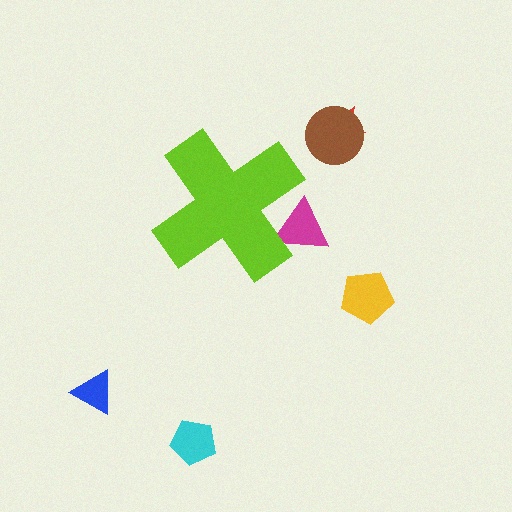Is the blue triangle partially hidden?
No, the blue triangle is fully visible.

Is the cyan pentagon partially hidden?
No, the cyan pentagon is fully visible.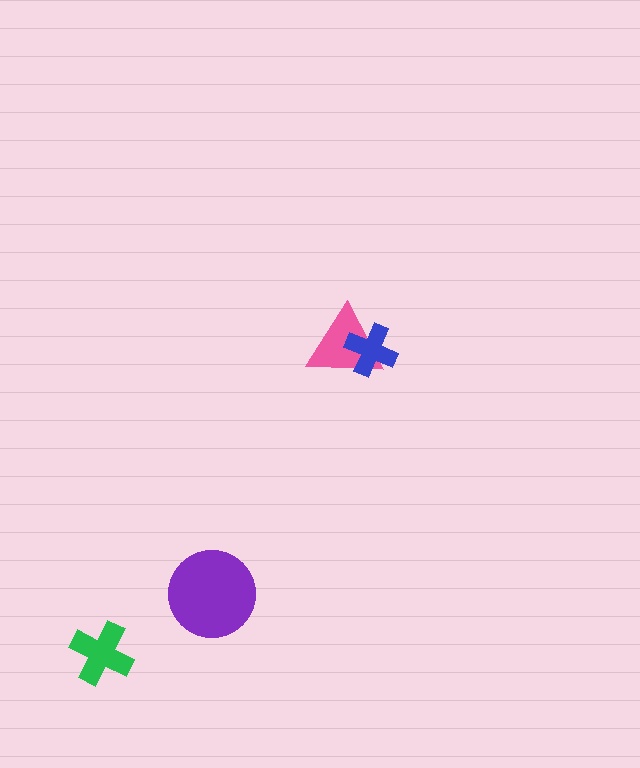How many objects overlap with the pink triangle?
1 object overlaps with the pink triangle.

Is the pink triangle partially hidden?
Yes, it is partially covered by another shape.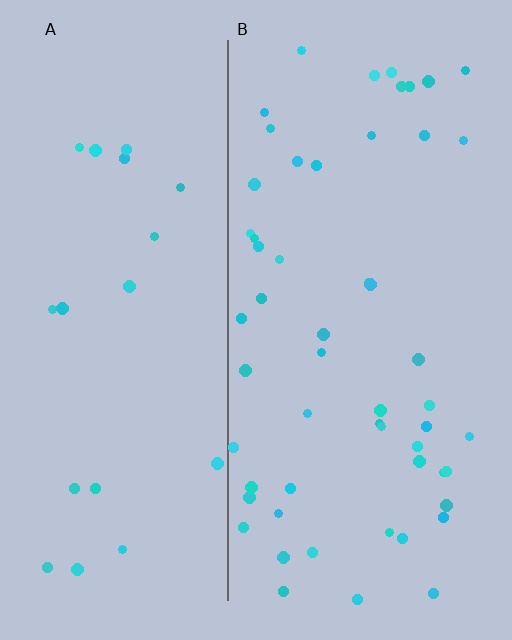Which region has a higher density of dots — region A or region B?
B (the right).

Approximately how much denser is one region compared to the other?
Approximately 2.7× — region B over region A.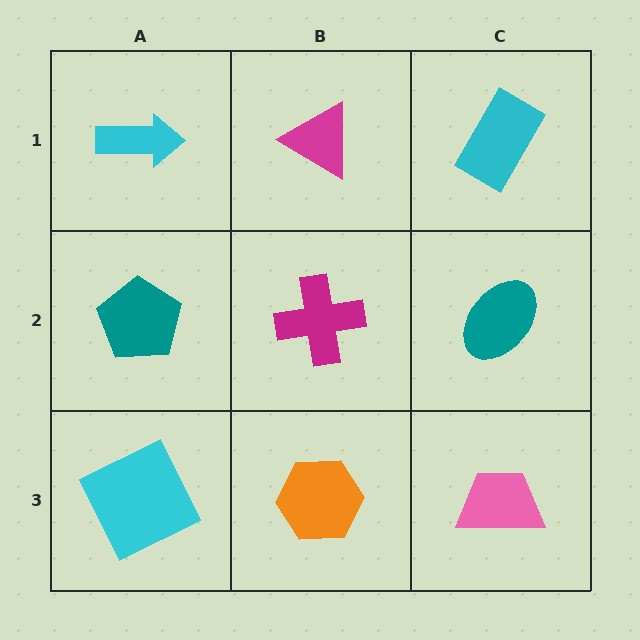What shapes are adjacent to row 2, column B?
A magenta triangle (row 1, column B), an orange hexagon (row 3, column B), a teal pentagon (row 2, column A), a teal ellipse (row 2, column C).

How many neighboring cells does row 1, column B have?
3.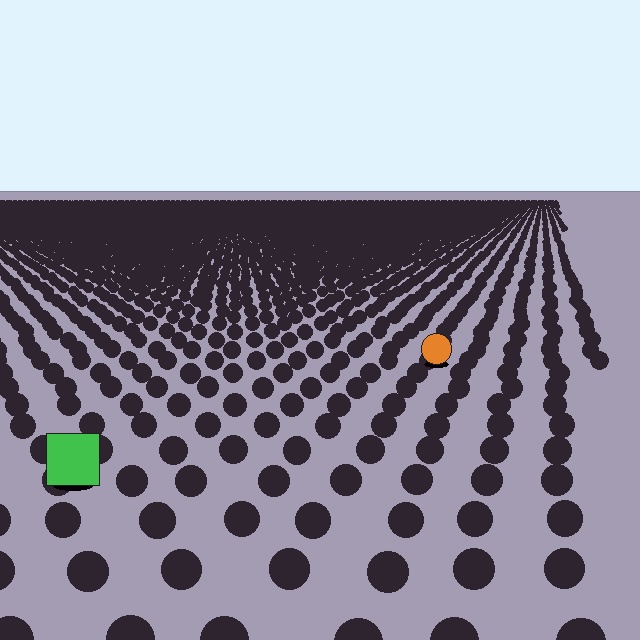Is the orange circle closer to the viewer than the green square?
No. The green square is closer — you can tell from the texture gradient: the ground texture is coarser near it.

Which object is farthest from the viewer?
The orange circle is farthest from the viewer. It appears smaller and the ground texture around it is denser.